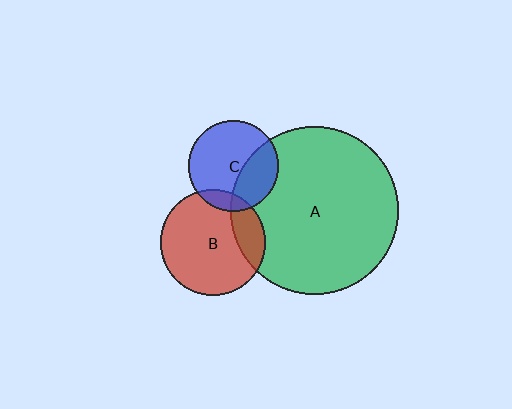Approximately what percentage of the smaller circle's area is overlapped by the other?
Approximately 10%.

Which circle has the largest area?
Circle A (green).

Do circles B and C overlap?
Yes.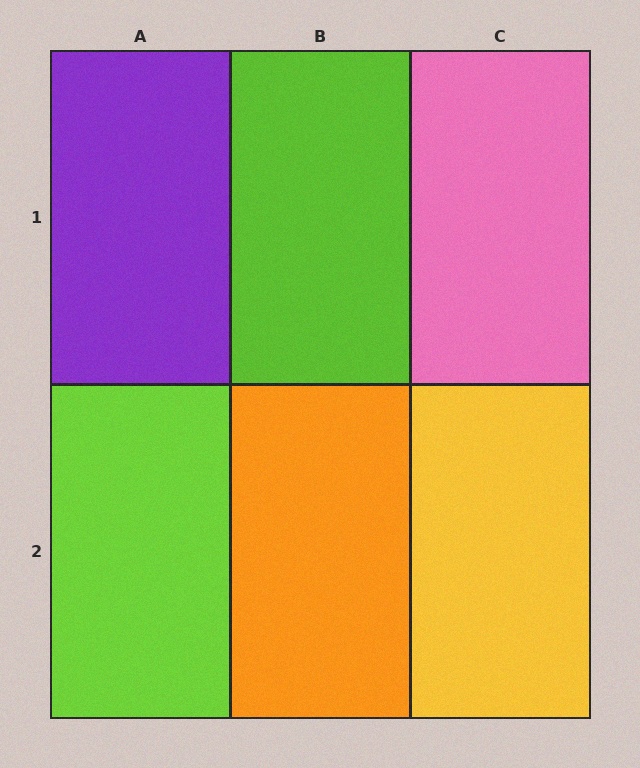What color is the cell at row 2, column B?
Orange.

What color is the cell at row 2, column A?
Lime.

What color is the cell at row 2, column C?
Yellow.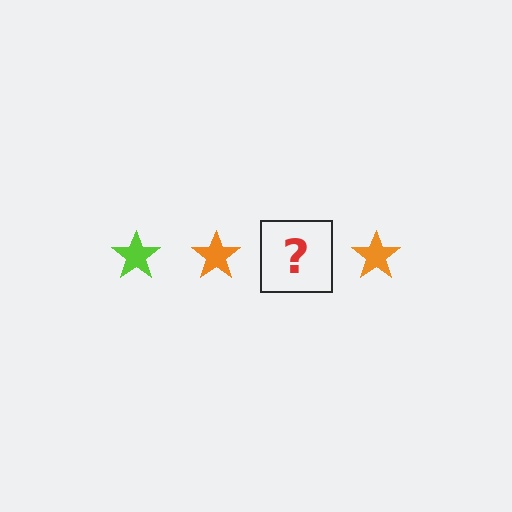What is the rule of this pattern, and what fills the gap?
The rule is that the pattern cycles through lime, orange stars. The gap should be filled with a lime star.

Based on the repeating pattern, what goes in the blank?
The blank should be a lime star.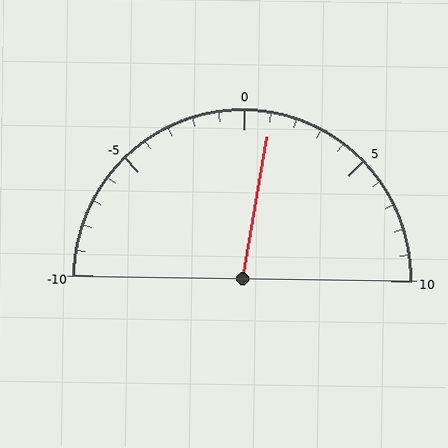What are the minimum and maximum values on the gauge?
The gauge ranges from -10 to 10.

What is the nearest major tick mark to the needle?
The nearest major tick mark is 0.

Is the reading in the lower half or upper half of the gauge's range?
The reading is in the upper half of the range (-10 to 10).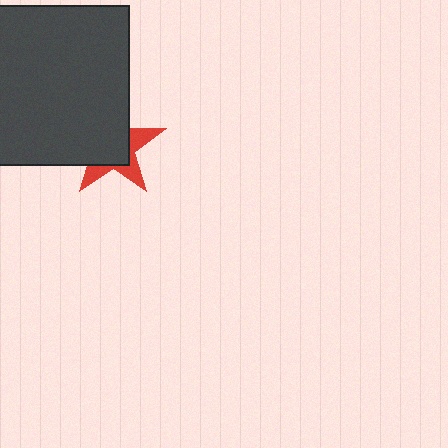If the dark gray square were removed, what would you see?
You would see the complete red star.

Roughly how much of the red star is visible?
A small part of it is visible (roughly 37%).